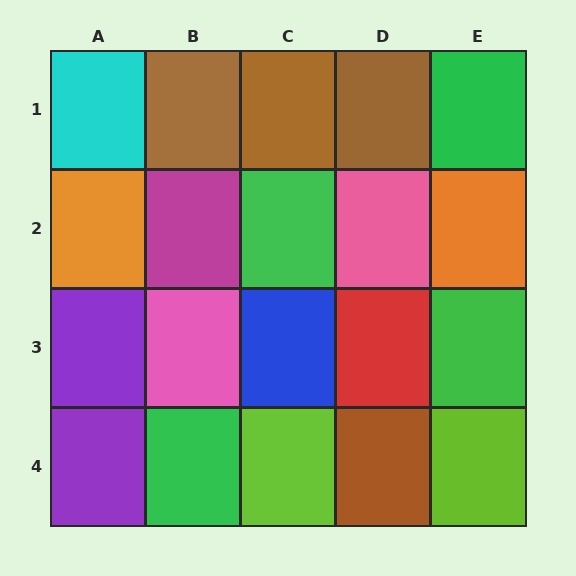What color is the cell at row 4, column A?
Purple.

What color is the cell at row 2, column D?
Pink.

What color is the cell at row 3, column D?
Red.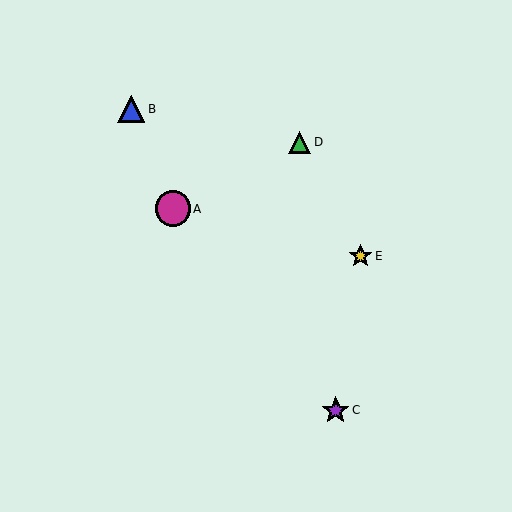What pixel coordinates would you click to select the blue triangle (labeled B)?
Click at (131, 109) to select the blue triangle B.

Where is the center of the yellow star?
The center of the yellow star is at (360, 256).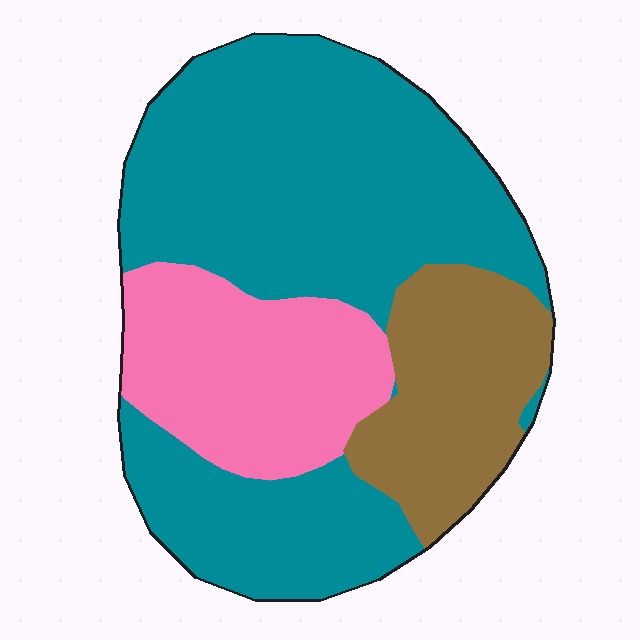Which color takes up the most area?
Teal, at roughly 60%.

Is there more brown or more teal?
Teal.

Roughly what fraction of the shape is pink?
Pink covers about 20% of the shape.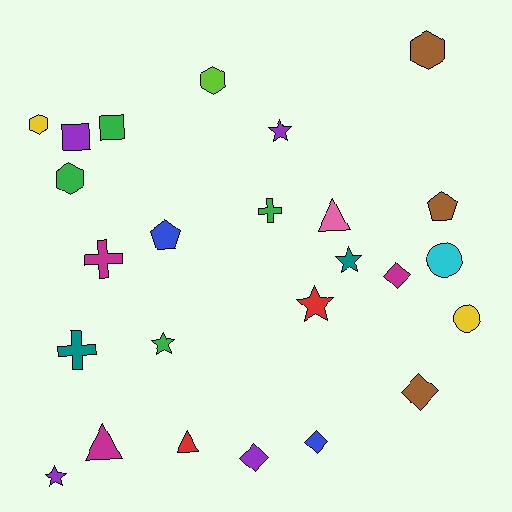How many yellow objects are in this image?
There are 2 yellow objects.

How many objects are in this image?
There are 25 objects.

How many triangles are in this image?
There are 3 triangles.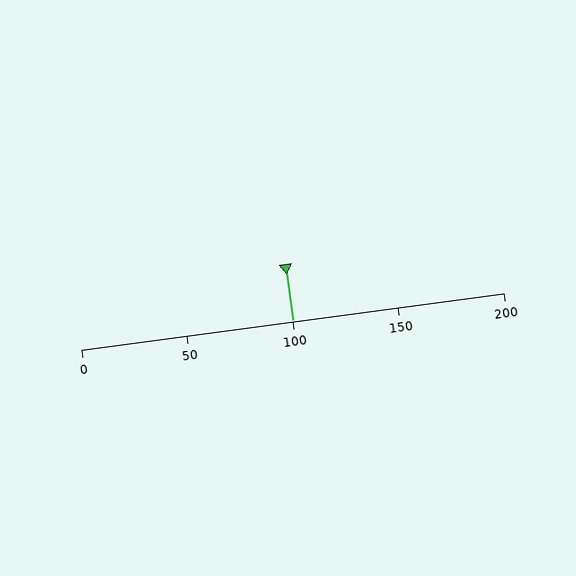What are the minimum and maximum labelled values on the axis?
The axis runs from 0 to 200.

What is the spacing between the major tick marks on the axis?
The major ticks are spaced 50 apart.